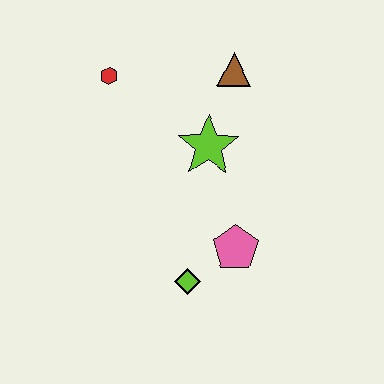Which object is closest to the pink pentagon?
The lime diamond is closest to the pink pentagon.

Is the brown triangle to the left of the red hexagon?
No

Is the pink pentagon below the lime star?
Yes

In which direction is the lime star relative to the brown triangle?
The lime star is below the brown triangle.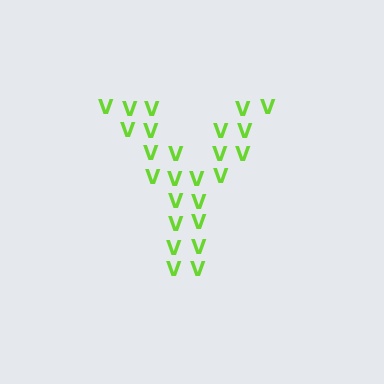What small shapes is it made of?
It is made of small letter V's.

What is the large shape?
The large shape is the letter Y.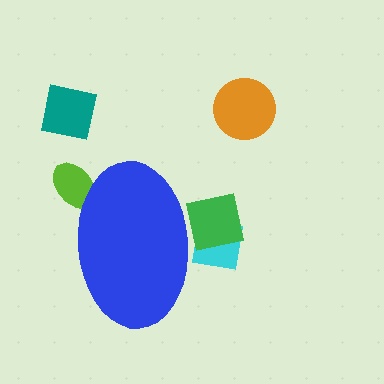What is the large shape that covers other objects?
A blue ellipse.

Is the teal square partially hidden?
No, the teal square is fully visible.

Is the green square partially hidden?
Yes, the green square is partially hidden behind the blue ellipse.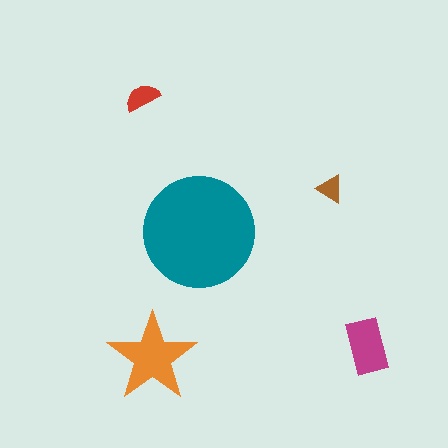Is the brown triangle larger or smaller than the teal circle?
Smaller.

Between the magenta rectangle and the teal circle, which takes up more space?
The teal circle.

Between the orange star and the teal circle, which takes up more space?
The teal circle.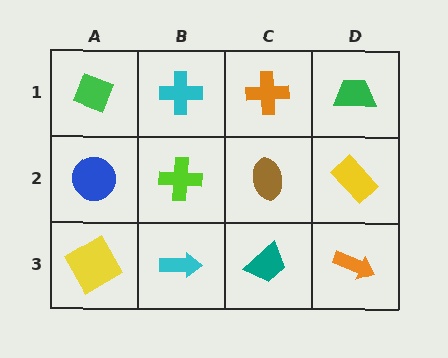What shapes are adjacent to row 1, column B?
A lime cross (row 2, column B), a green diamond (row 1, column A), an orange cross (row 1, column C).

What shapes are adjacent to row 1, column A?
A blue circle (row 2, column A), a cyan cross (row 1, column B).